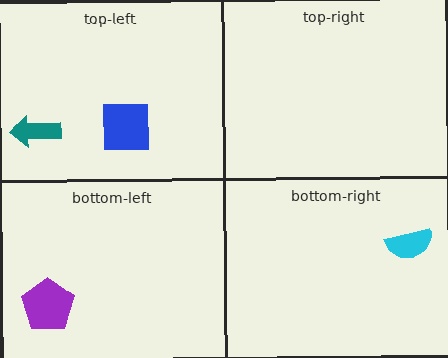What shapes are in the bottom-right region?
The cyan semicircle.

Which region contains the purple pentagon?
The bottom-left region.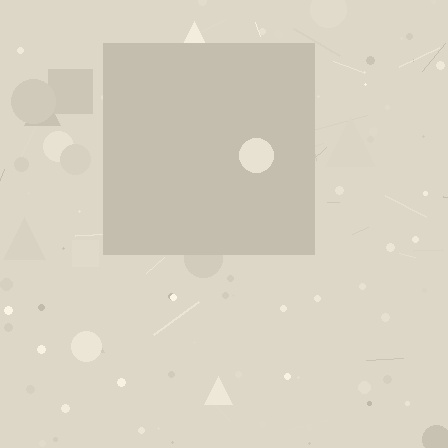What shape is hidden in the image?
A square is hidden in the image.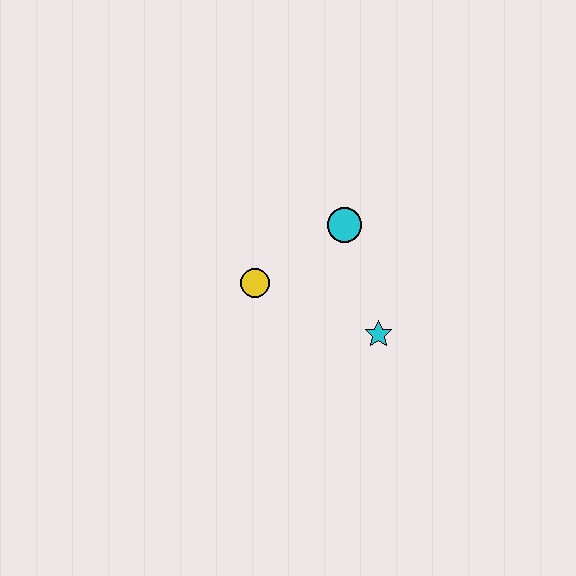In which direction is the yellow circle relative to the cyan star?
The yellow circle is to the left of the cyan star.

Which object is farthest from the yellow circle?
The cyan star is farthest from the yellow circle.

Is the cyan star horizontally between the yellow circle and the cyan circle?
No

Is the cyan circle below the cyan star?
No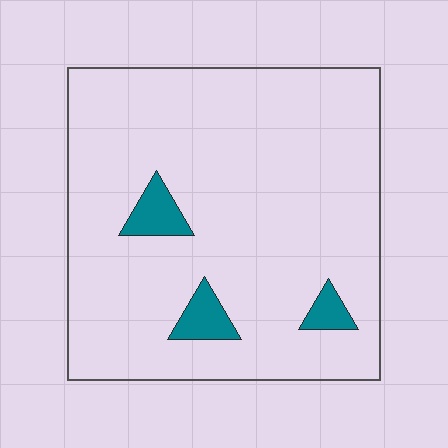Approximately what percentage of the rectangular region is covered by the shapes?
Approximately 5%.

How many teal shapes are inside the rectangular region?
3.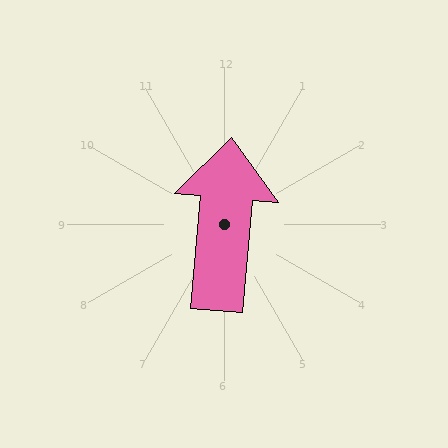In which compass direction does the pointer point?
North.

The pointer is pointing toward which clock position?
Roughly 12 o'clock.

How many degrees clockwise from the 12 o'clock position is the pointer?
Approximately 5 degrees.